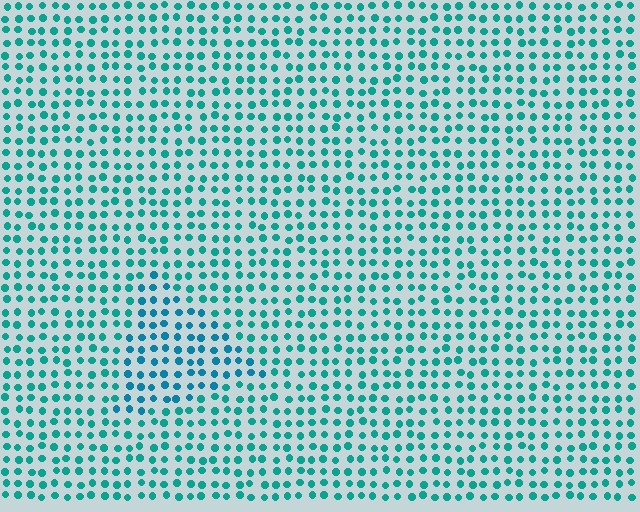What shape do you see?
I see a triangle.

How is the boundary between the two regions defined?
The boundary is defined purely by a slight shift in hue (about 20 degrees). Spacing, size, and orientation are identical on both sides.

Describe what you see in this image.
The image is filled with small teal elements in a uniform arrangement. A triangle-shaped region is visible where the elements are tinted to a slightly different hue, forming a subtle color boundary.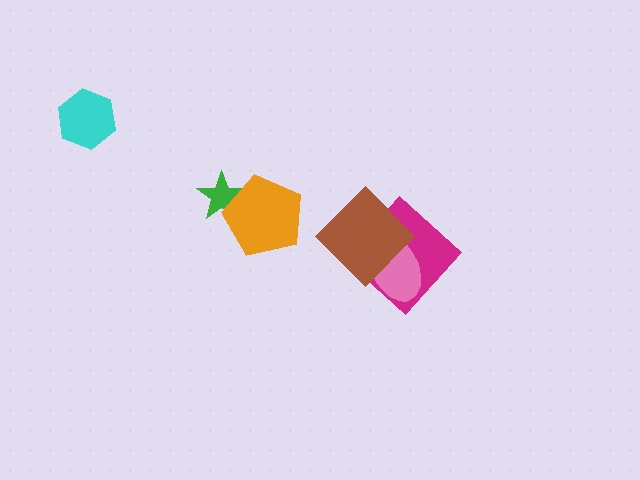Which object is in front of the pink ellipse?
The brown diamond is in front of the pink ellipse.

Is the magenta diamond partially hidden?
Yes, it is partially covered by another shape.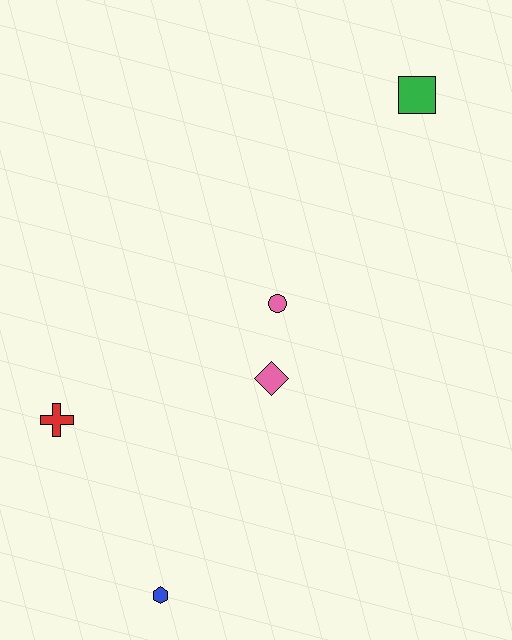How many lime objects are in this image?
There are no lime objects.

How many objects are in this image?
There are 5 objects.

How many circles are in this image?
There is 1 circle.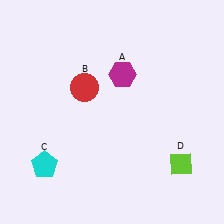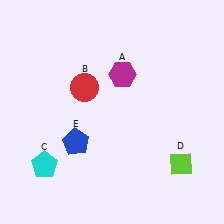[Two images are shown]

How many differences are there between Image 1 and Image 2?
There is 1 difference between the two images.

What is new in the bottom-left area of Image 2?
A blue pentagon (E) was added in the bottom-left area of Image 2.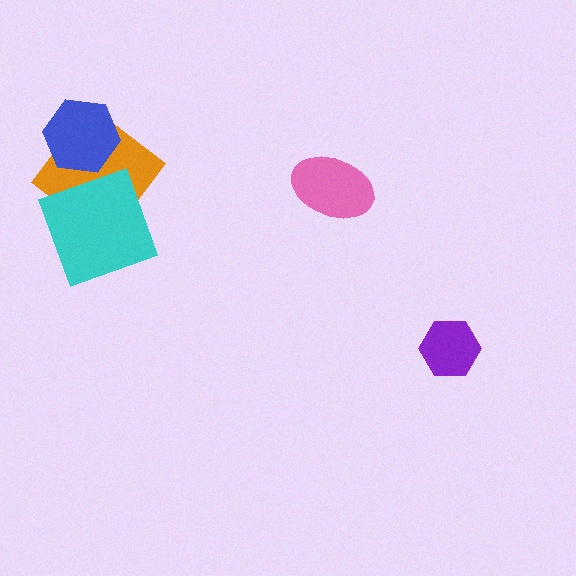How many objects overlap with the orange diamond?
2 objects overlap with the orange diamond.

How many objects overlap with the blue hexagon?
1 object overlaps with the blue hexagon.